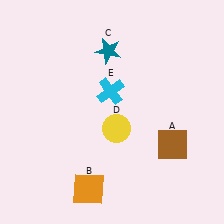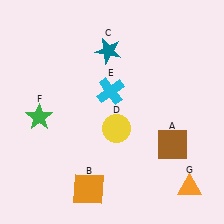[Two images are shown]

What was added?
A green star (F), an orange triangle (G) were added in Image 2.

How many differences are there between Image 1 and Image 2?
There are 2 differences between the two images.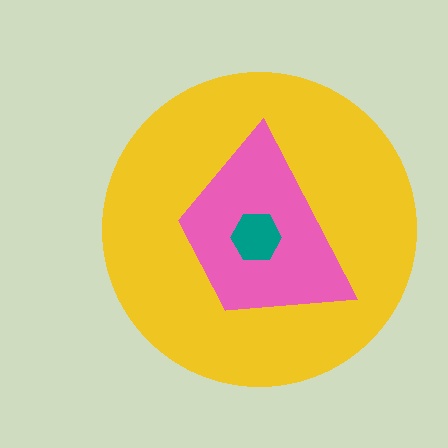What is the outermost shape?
The yellow circle.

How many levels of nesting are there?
3.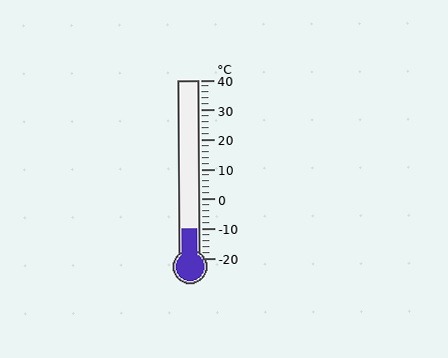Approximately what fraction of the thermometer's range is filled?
The thermometer is filled to approximately 15% of its range.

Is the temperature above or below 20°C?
The temperature is below 20°C.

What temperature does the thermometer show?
The thermometer shows approximately -10°C.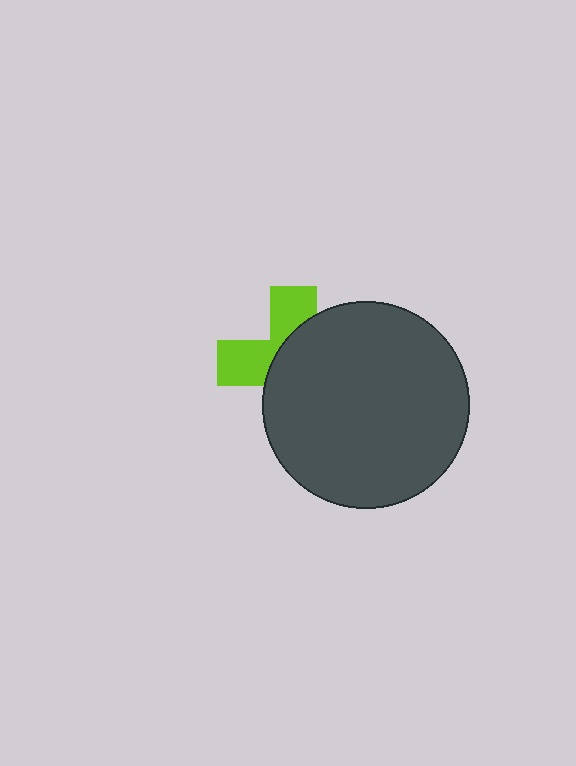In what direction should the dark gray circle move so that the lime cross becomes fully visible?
The dark gray circle should move right. That is the shortest direction to clear the overlap and leave the lime cross fully visible.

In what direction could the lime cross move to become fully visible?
The lime cross could move left. That would shift it out from behind the dark gray circle entirely.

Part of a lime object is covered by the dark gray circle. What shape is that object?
It is a cross.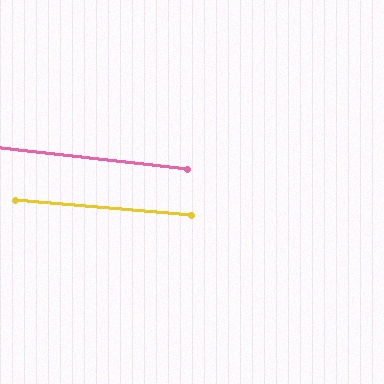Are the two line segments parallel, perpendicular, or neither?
Parallel — their directions differ by only 1.9°.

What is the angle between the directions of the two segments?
Approximately 2 degrees.